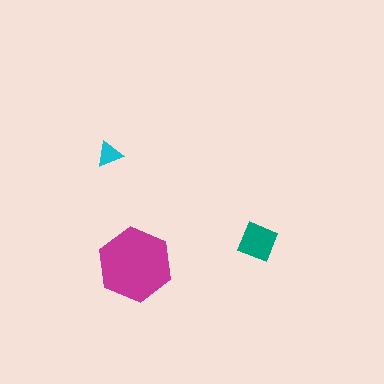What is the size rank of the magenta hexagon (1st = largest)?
1st.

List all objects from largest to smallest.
The magenta hexagon, the teal diamond, the cyan triangle.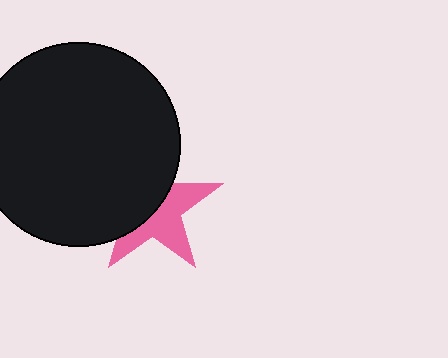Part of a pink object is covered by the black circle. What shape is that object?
It is a star.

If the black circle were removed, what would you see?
You would see the complete pink star.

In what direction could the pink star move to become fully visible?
The pink star could move toward the lower-right. That would shift it out from behind the black circle entirely.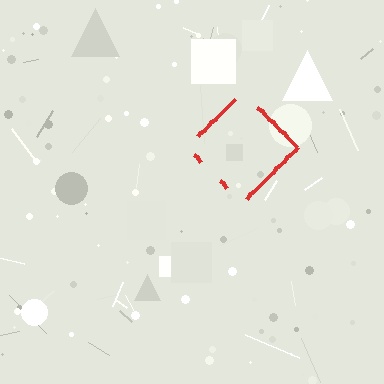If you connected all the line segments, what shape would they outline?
They would outline a diamond.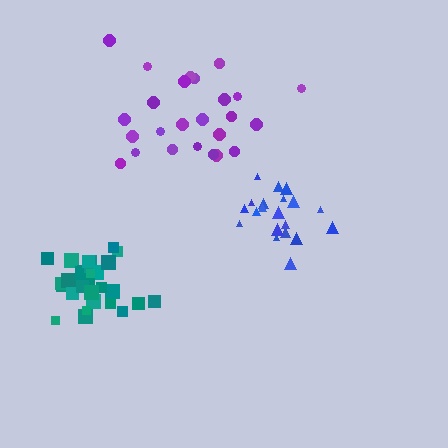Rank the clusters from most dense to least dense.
teal, blue, purple.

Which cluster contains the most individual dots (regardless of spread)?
Teal (29).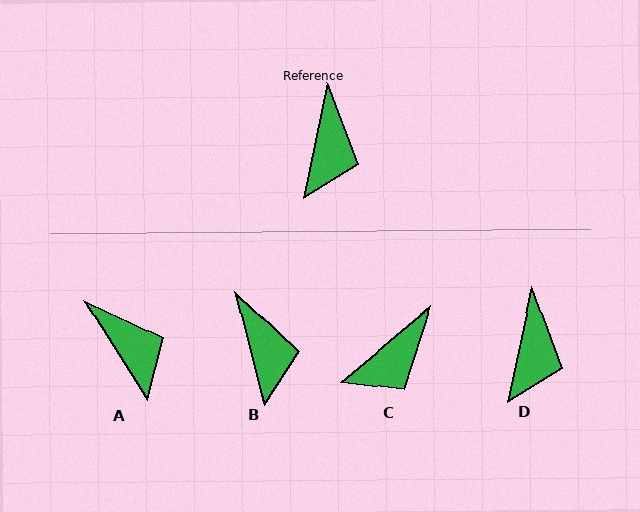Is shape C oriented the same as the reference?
No, it is off by about 38 degrees.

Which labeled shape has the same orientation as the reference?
D.